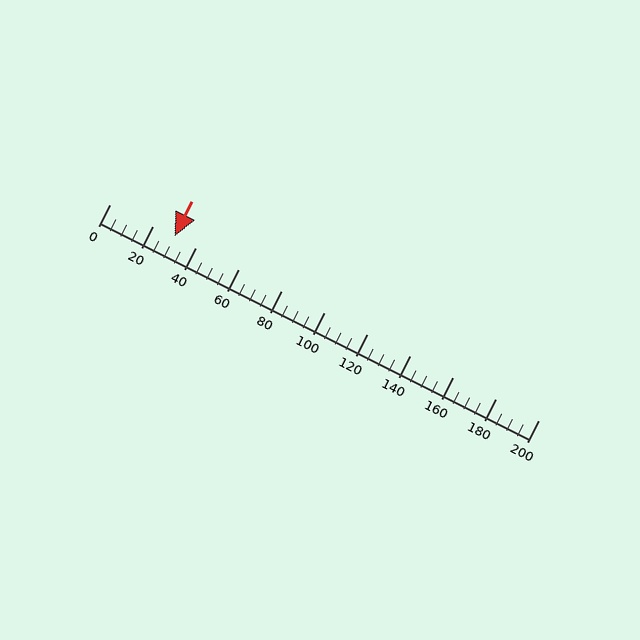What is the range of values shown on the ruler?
The ruler shows values from 0 to 200.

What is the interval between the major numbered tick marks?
The major tick marks are spaced 20 units apart.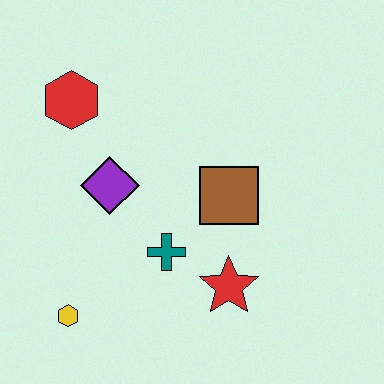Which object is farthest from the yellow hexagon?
The red hexagon is farthest from the yellow hexagon.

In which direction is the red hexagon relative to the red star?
The red hexagon is above the red star.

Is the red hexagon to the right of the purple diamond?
No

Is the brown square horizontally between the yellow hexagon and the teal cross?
No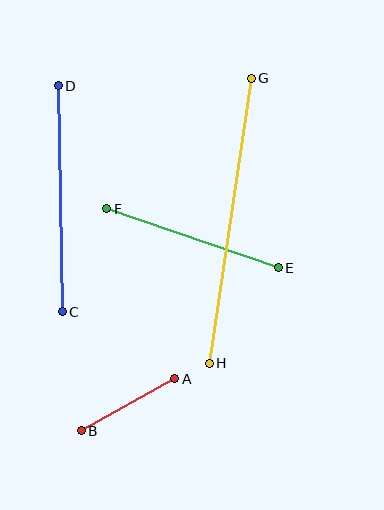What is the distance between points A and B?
The distance is approximately 107 pixels.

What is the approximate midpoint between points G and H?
The midpoint is at approximately (230, 221) pixels.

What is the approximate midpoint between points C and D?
The midpoint is at approximately (60, 199) pixels.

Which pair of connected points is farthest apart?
Points G and H are farthest apart.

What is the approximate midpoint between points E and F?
The midpoint is at approximately (192, 238) pixels.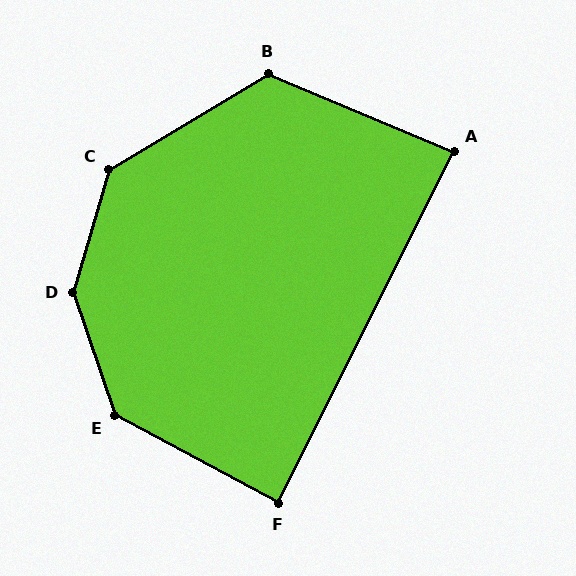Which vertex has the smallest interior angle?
A, at approximately 86 degrees.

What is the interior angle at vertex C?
Approximately 137 degrees (obtuse).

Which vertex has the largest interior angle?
D, at approximately 145 degrees.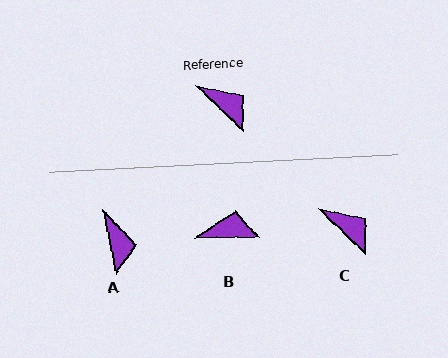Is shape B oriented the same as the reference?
No, it is off by about 44 degrees.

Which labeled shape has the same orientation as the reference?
C.